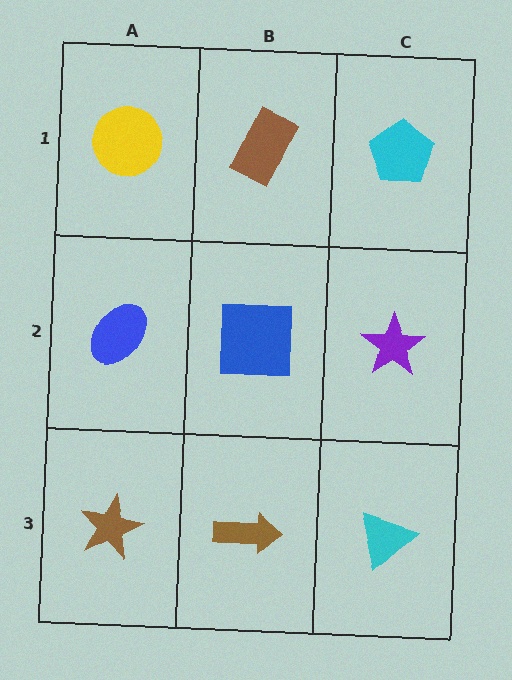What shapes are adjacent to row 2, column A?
A yellow circle (row 1, column A), a brown star (row 3, column A), a blue square (row 2, column B).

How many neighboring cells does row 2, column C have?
3.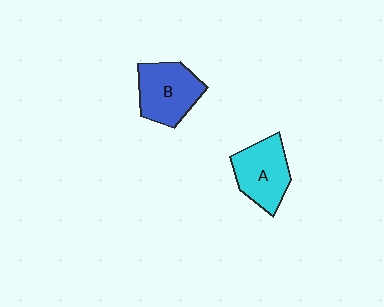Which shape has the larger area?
Shape B (blue).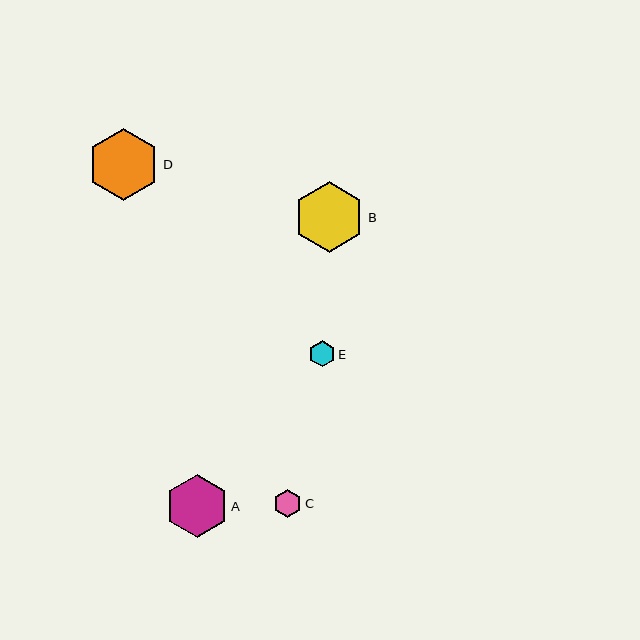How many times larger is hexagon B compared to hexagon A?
Hexagon B is approximately 1.1 times the size of hexagon A.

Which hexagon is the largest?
Hexagon D is the largest with a size of approximately 72 pixels.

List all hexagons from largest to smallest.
From largest to smallest: D, B, A, C, E.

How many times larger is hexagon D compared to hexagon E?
Hexagon D is approximately 2.7 times the size of hexagon E.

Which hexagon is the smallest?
Hexagon E is the smallest with a size of approximately 26 pixels.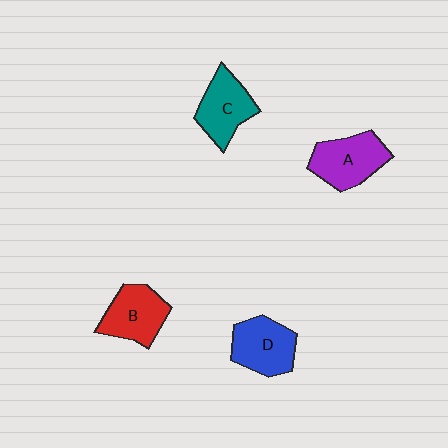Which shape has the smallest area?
Shape C (teal).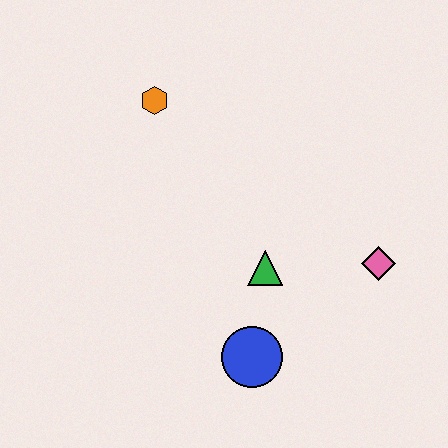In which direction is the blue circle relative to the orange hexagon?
The blue circle is below the orange hexagon.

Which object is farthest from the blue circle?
The orange hexagon is farthest from the blue circle.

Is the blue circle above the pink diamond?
No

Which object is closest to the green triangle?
The blue circle is closest to the green triangle.